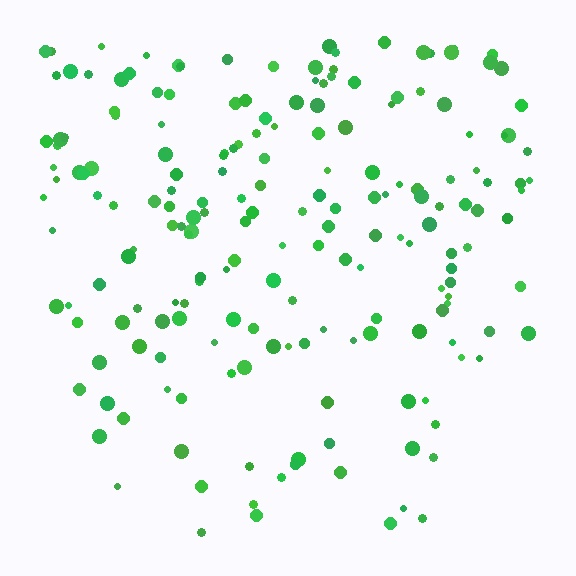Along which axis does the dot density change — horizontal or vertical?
Vertical.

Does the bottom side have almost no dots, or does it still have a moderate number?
Still a moderate number, just noticeably fewer than the top.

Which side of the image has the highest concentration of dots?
The top.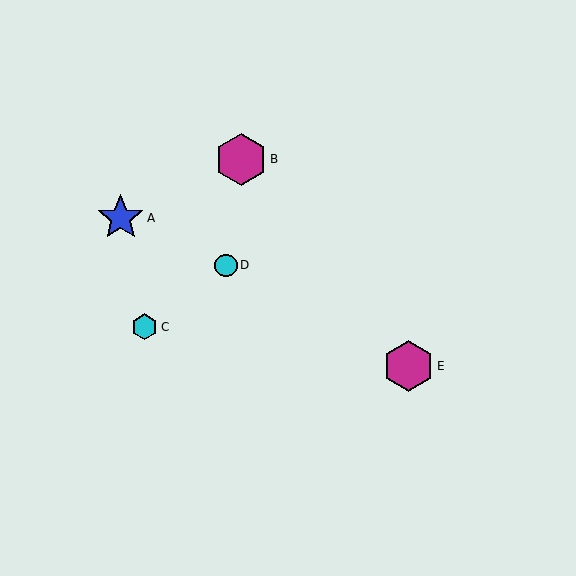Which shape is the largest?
The magenta hexagon (labeled B) is the largest.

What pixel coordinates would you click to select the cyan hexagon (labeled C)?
Click at (145, 327) to select the cyan hexagon C.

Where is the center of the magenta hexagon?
The center of the magenta hexagon is at (409, 366).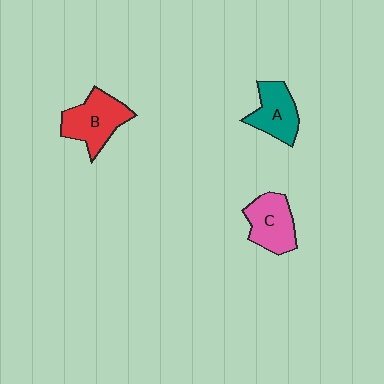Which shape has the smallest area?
Shape A (teal).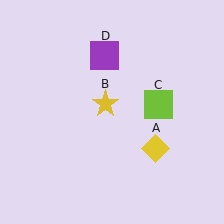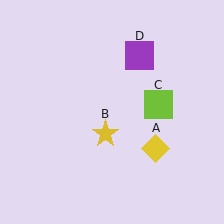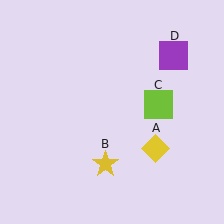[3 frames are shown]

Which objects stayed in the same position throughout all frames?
Yellow diamond (object A) and lime square (object C) remained stationary.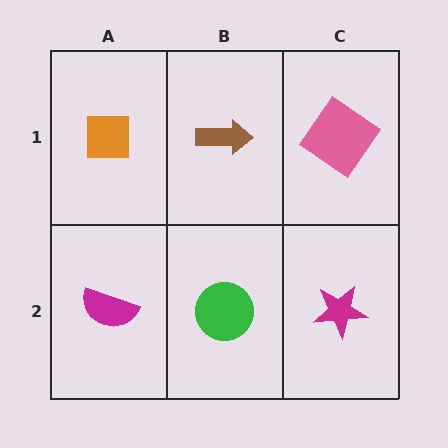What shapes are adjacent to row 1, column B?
A green circle (row 2, column B), an orange square (row 1, column A), a pink diamond (row 1, column C).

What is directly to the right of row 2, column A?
A green circle.